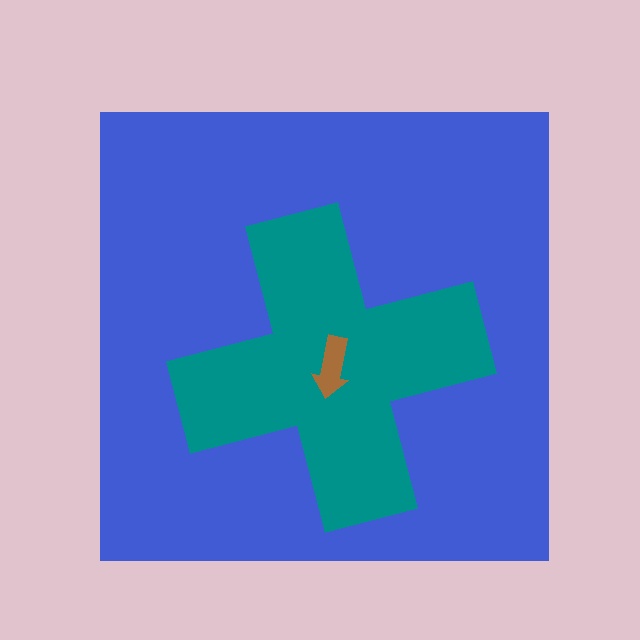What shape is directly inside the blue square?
The teal cross.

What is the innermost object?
The brown arrow.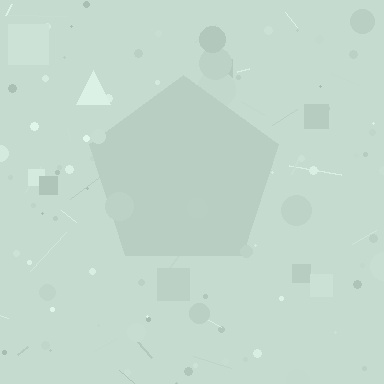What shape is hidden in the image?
A pentagon is hidden in the image.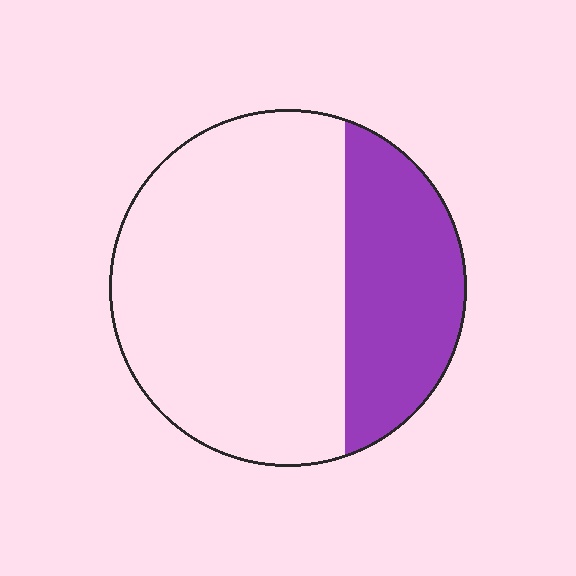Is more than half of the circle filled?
No.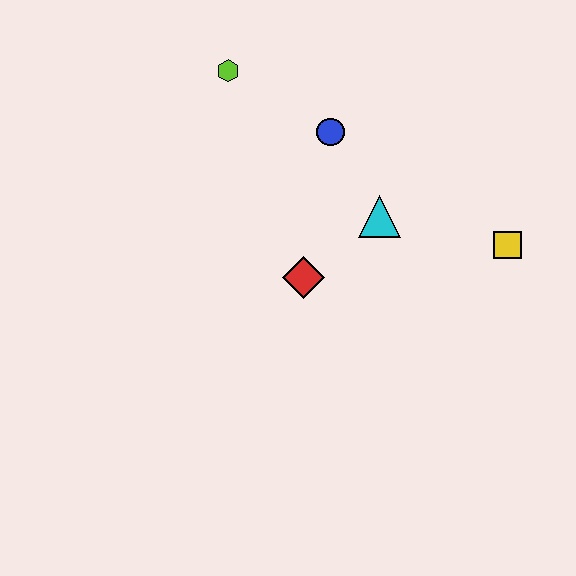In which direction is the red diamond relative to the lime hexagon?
The red diamond is below the lime hexagon.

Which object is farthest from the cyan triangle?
The lime hexagon is farthest from the cyan triangle.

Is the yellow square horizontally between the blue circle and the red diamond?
No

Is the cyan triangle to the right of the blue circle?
Yes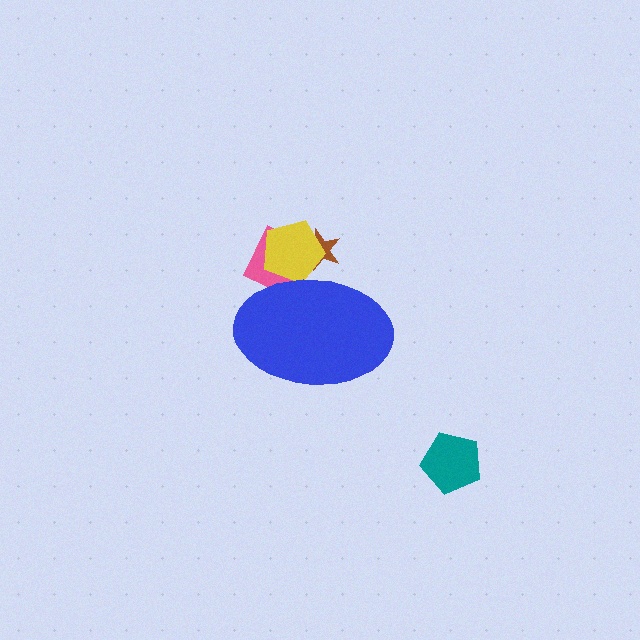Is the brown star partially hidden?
Yes, the brown star is partially hidden behind the blue ellipse.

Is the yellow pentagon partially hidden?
Yes, the yellow pentagon is partially hidden behind the blue ellipse.